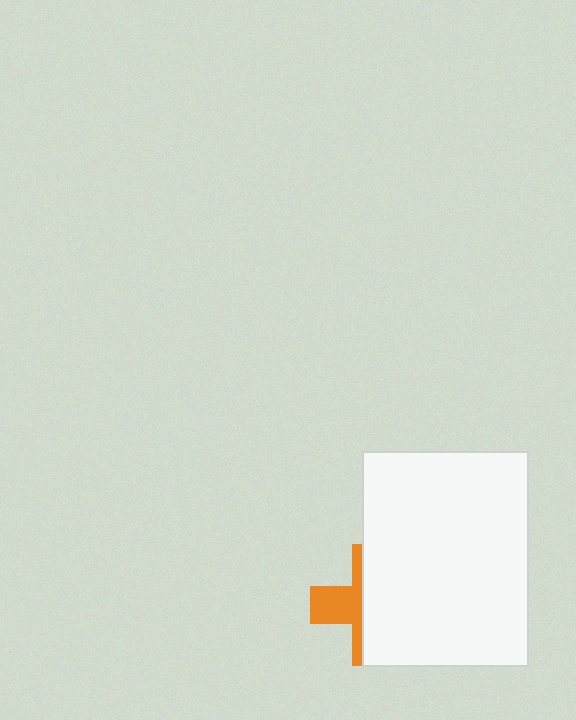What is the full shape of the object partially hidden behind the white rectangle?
The partially hidden object is an orange cross.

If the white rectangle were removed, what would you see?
You would see the complete orange cross.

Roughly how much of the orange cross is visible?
A small part of it is visible (roughly 36%).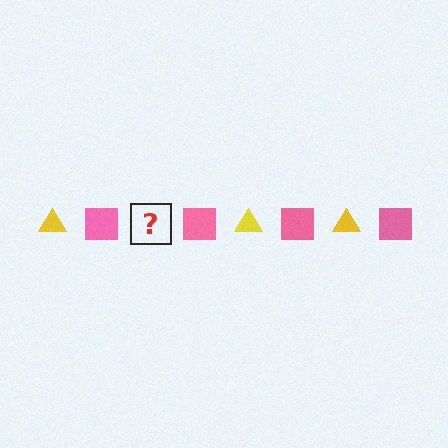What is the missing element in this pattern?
The missing element is a yellow triangle.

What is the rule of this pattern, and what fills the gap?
The rule is that the pattern alternates between yellow triangle and pink square. The gap should be filled with a yellow triangle.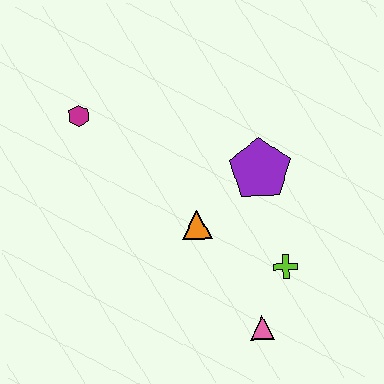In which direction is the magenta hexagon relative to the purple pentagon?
The magenta hexagon is to the left of the purple pentagon.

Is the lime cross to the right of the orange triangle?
Yes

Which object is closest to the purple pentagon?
The orange triangle is closest to the purple pentagon.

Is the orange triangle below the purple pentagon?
Yes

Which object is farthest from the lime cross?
The magenta hexagon is farthest from the lime cross.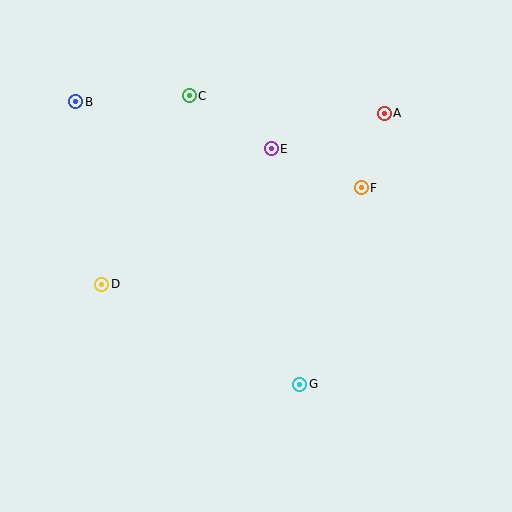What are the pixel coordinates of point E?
Point E is at (271, 149).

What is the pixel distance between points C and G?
The distance between C and G is 309 pixels.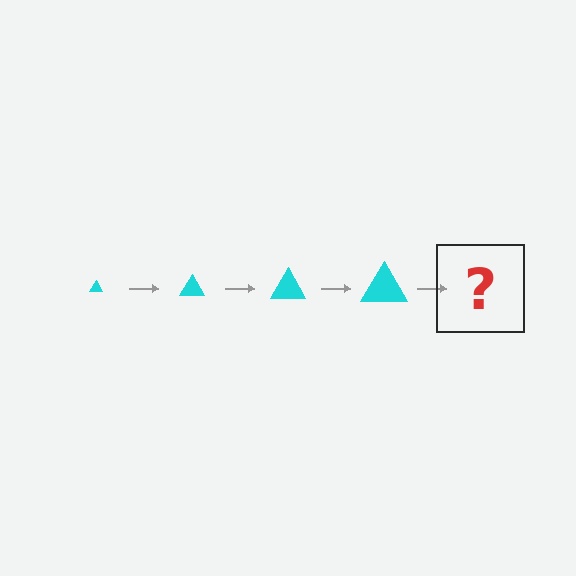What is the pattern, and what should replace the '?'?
The pattern is that the triangle gets progressively larger each step. The '?' should be a cyan triangle, larger than the previous one.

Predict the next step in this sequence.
The next step is a cyan triangle, larger than the previous one.